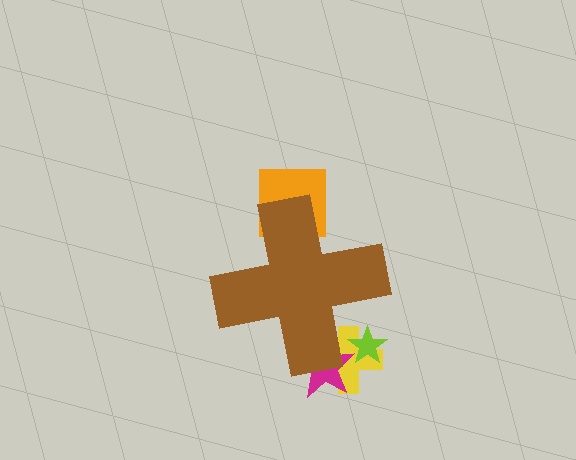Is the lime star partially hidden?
Yes, the lime star is partially hidden behind the brown cross.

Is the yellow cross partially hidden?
Yes, the yellow cross is partially hidden behind the brown cross.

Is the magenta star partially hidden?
Yes, the magenta star is partially hidden behind the brown cross.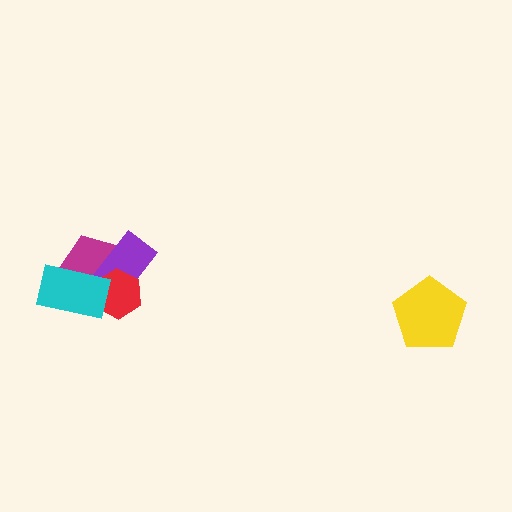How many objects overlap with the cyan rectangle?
3 objects overlap with the cyan rectangle.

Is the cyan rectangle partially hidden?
No, no other shape covers it.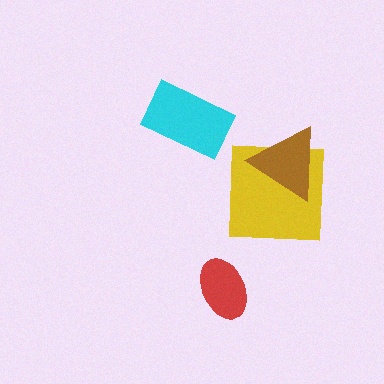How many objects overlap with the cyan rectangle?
0 objects overlap with the cyan rectangle.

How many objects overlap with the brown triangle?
1 object overlaps with the brown triangle.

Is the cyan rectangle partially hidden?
No, no other shape covers it.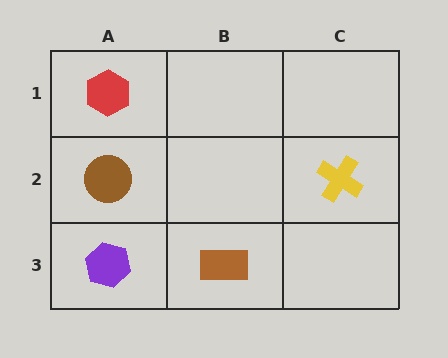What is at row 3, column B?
A brown rectangle.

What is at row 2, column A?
A brown circle.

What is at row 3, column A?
A purple hexagon.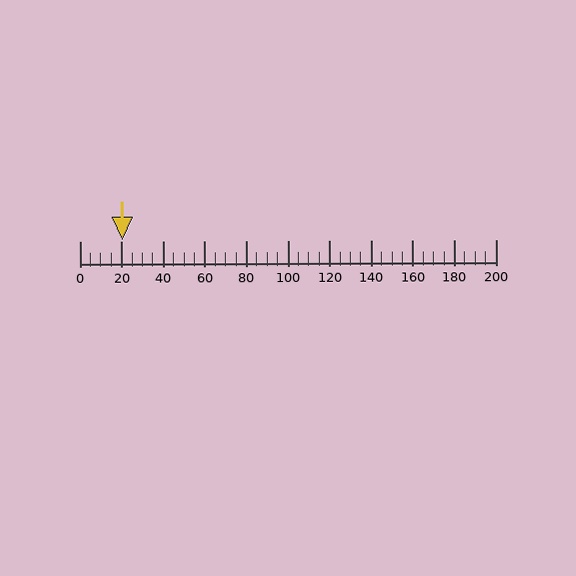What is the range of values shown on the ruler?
The ruler shows values from 0 to 200.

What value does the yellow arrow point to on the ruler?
The yellow arrow points to approximately 20.